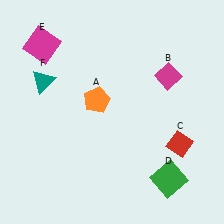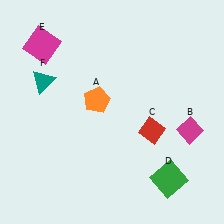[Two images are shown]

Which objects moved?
The objects that moved are: the magenta diamond (B), the red diamond (C).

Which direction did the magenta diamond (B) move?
The magenta diamond (B) moved down.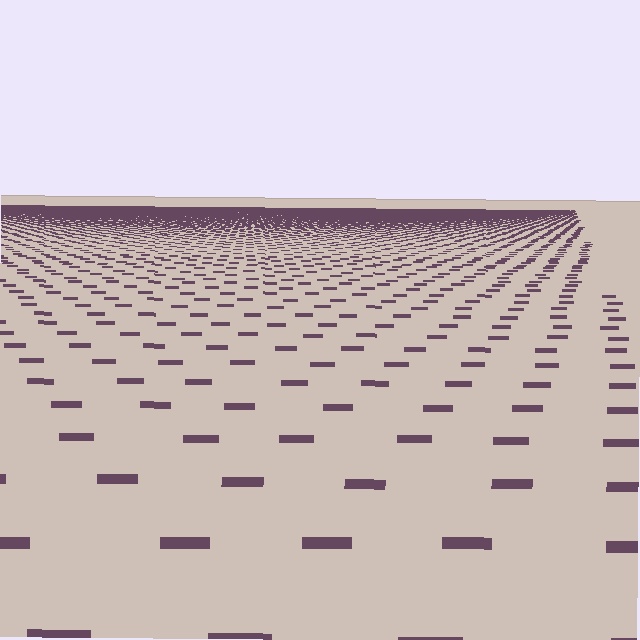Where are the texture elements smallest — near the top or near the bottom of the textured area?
Near the top.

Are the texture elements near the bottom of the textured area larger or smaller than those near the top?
Larger. Near the bottom, elements are closer to the viewer and appear at a bigger on-screen size.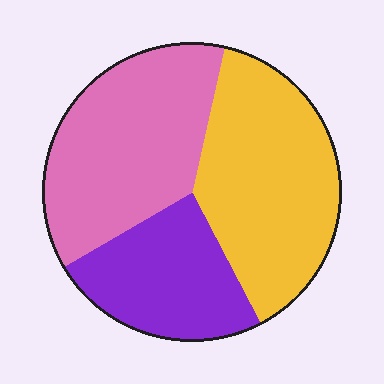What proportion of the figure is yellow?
Yellow takes up about three eighths (3/8) of the figure.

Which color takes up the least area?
Purple, at roughly 25%.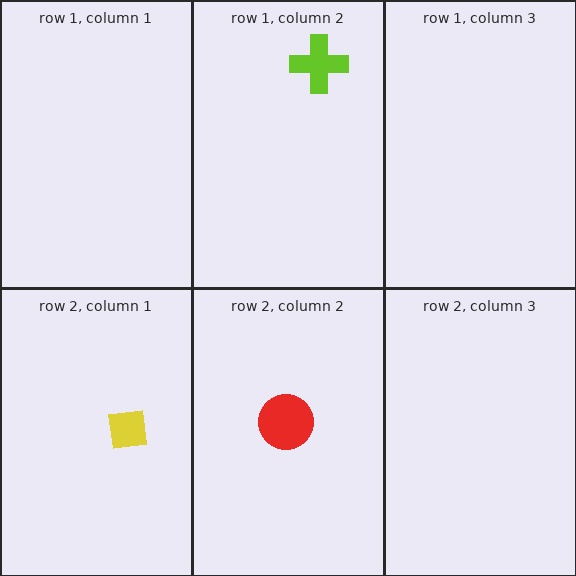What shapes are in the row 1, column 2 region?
The lime cross.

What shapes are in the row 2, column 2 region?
The red circle.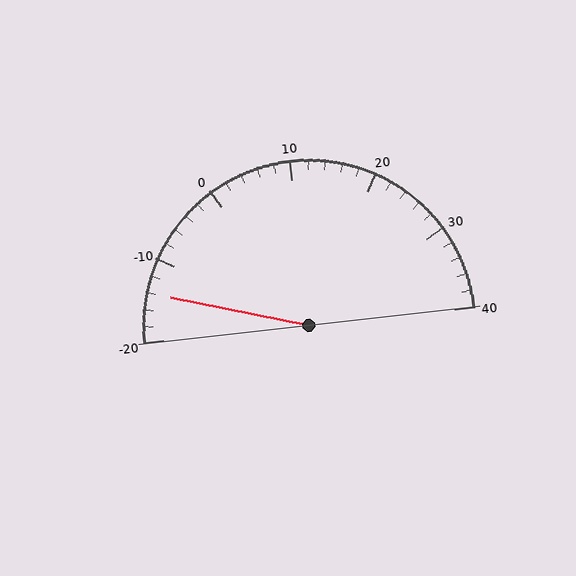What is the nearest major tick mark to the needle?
The nearest major tick mark is -10.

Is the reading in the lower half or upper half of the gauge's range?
The reading is in the lower half of the range (-20 to 40).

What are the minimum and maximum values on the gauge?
The gauge ranges from -20 to 40.